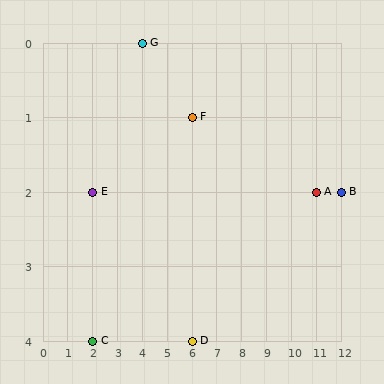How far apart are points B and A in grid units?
Points B and A are 1 column apart.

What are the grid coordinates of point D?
Point D is at grid coordinates (6, 4).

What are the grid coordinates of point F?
Point F is at grid coordinates (6, 1).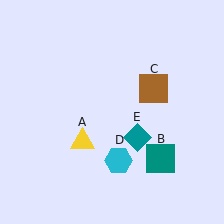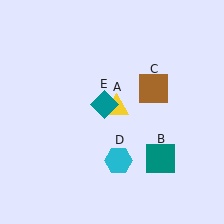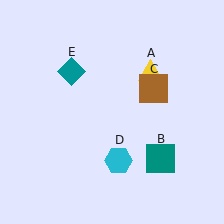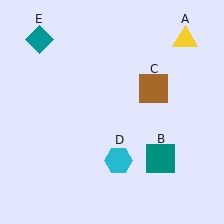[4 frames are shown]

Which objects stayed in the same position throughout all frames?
Teal square (object B) and brown square (object C) and cyan hexagon (object D) remained stationary.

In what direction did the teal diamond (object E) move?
The teal diamond (object E) moved up and to the left.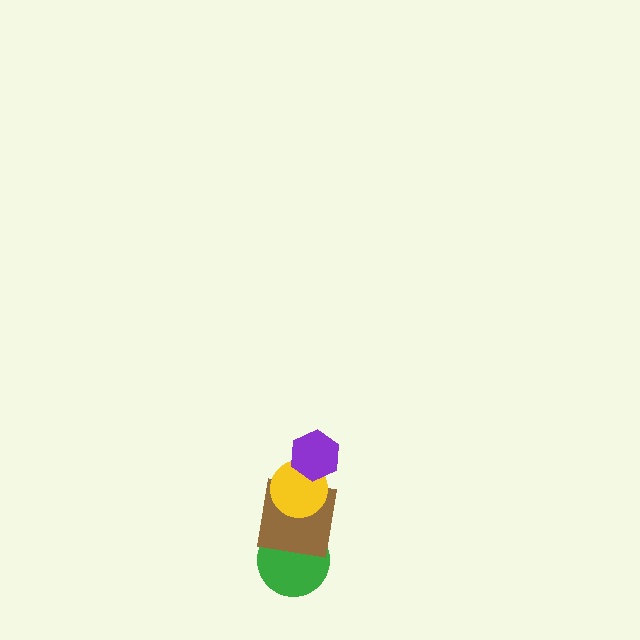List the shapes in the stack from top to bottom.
From top to bottom: the purple hexagon, the yellow circle, the brown square, the green circle.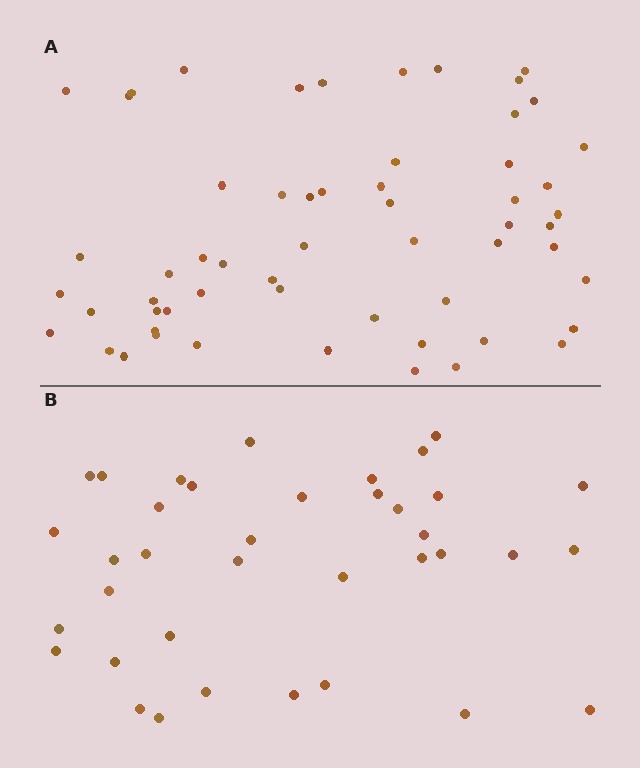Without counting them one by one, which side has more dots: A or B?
Region A (the top region) has more dots.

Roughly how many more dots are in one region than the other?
Region A has approximately 20 more dots than region B.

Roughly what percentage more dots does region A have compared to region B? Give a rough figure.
About 55% more.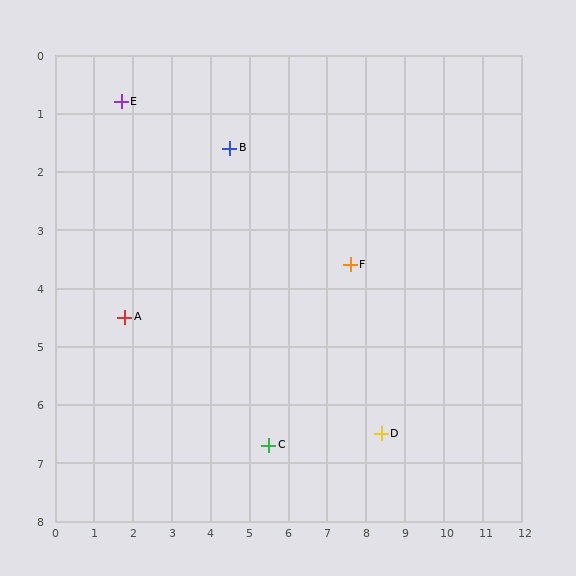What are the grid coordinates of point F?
Point F is at approximately (7.6, 3.6).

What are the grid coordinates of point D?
Point D is at approximately (8.4, 6.5).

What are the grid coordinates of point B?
Point B is at approximately (4.5, 1.6).